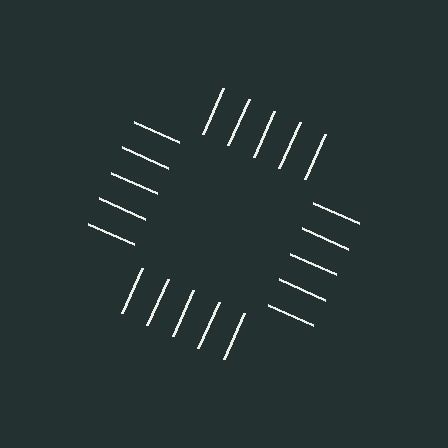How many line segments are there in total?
20 — 5 along each of the 4 edges.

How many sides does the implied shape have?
4 sides — the line-ends trace a square.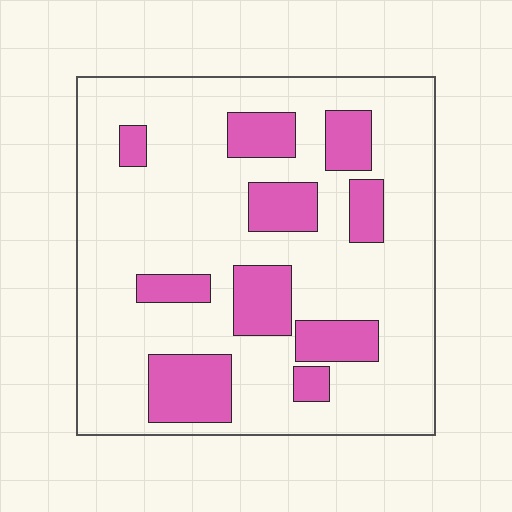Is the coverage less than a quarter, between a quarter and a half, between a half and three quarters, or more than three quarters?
Less than a quarter.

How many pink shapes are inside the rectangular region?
10.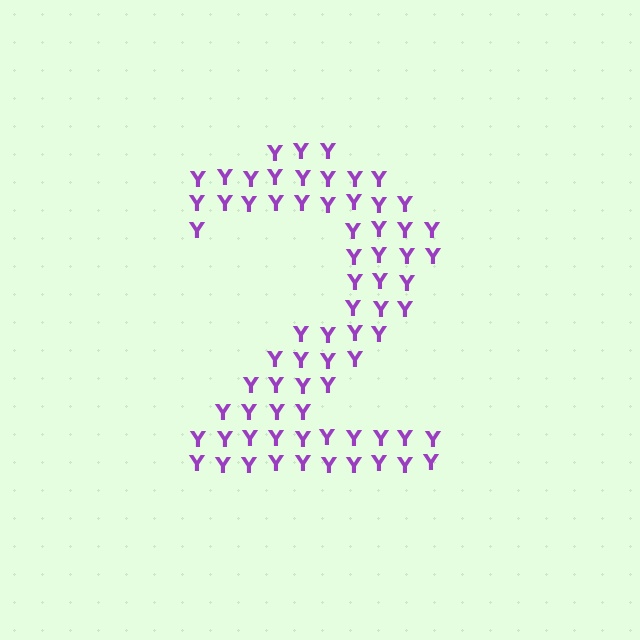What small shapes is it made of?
It is made of small letter Y's.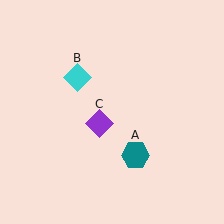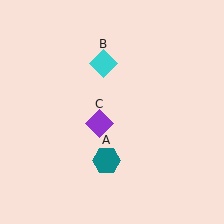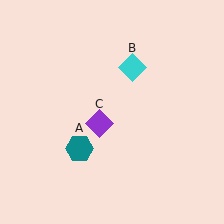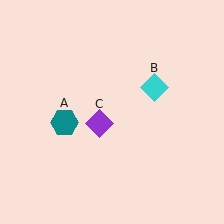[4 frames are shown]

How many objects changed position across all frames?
2 objects changed position: teal hexagon (object A), cyan diamond (object B).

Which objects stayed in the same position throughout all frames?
Purple diamond (object C) remained stationary.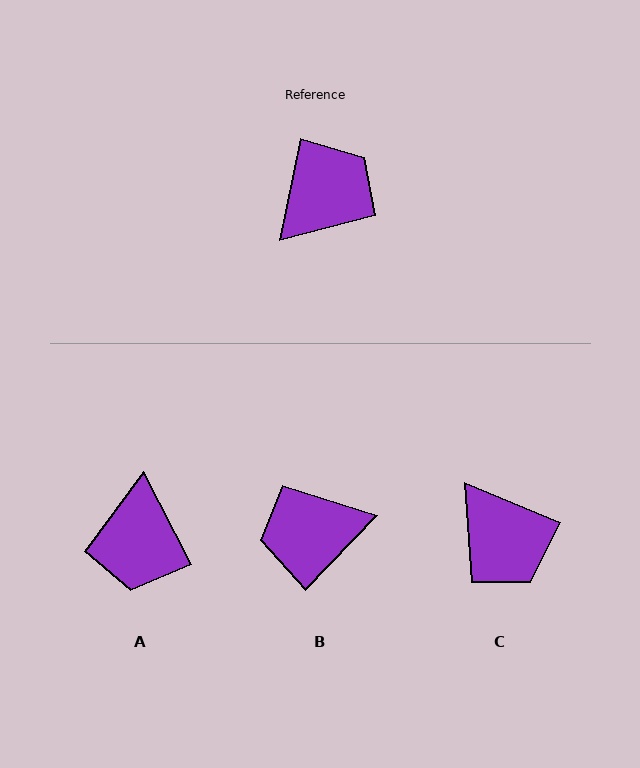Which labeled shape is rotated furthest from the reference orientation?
B, about 148 degrees away.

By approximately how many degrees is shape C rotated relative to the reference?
Approximately 101 degrees clockwise.